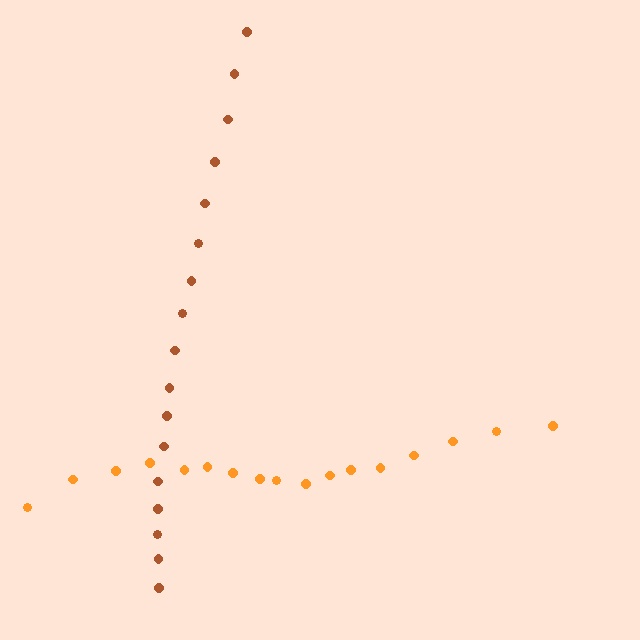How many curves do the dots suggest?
There are 2 distinct paths.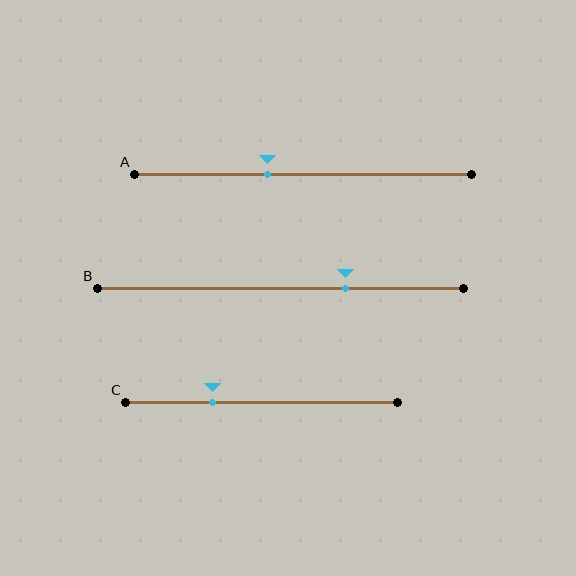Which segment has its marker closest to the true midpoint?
Segment A has its marker closest to the true midpoint.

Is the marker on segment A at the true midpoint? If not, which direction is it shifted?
No, the marker on segment A is shifted to the left by about 11% of the segment length.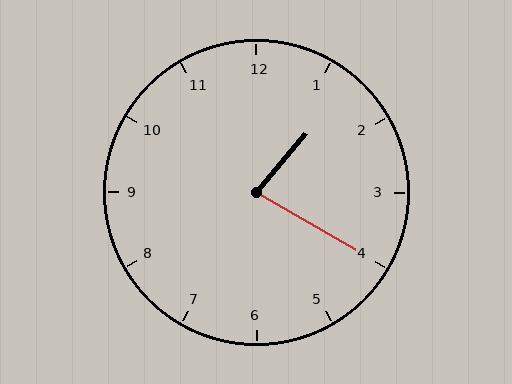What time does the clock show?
1:20.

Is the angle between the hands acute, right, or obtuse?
It is acute.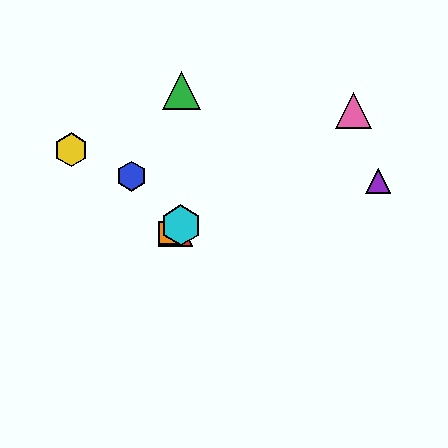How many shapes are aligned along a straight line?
4 shapes (the red triangle, the orange square, the cyan hexagon, the pink triangle) are aligned along a straight line.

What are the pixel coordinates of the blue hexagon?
The blue hexagon is at (132, 176).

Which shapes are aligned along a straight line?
The red triangle, the orange square, the cyan hexagon, the pink triangle are aligned along a straight line.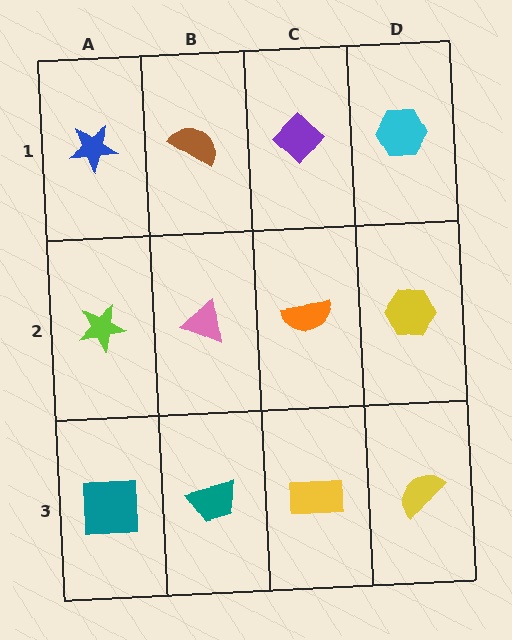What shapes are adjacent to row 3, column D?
A yellow hexagon (row 2, column D), a yellow rectangle (row 3, column C).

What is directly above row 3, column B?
A pink triangle.